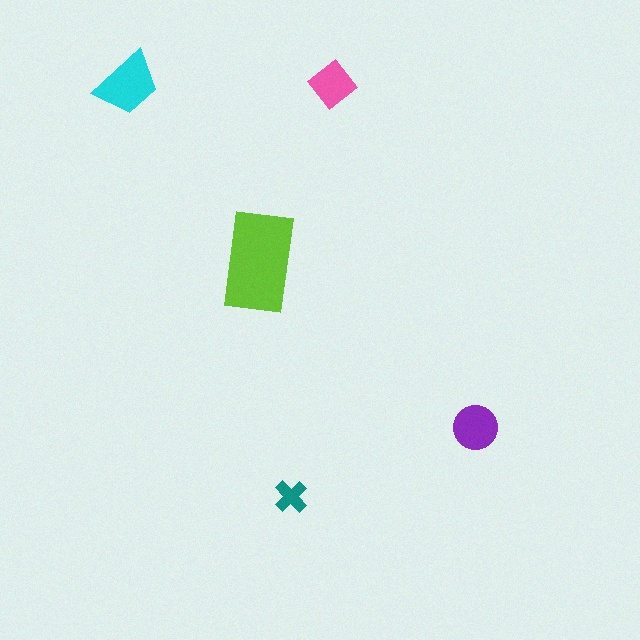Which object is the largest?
The lime rectangle.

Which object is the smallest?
The teal cross.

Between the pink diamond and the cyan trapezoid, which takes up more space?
The cyan trapezoid.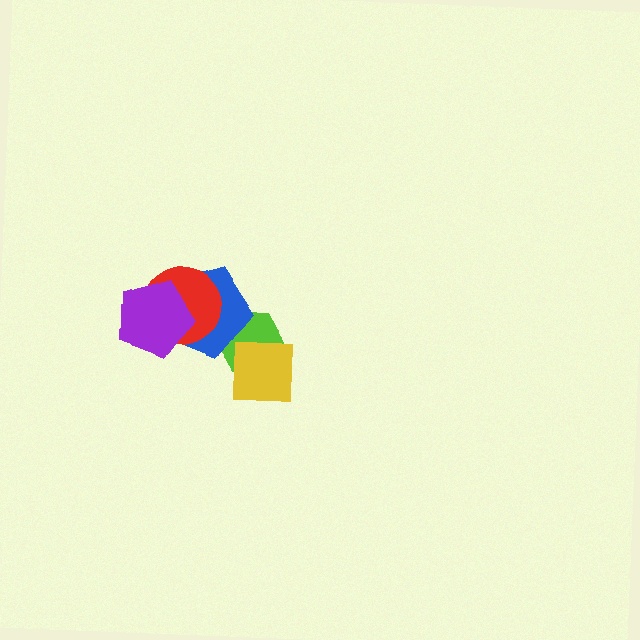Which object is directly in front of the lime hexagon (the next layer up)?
The blue pentagon is directly in front of the lime hexagon.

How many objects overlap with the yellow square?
1 object overlaps with the yellow square.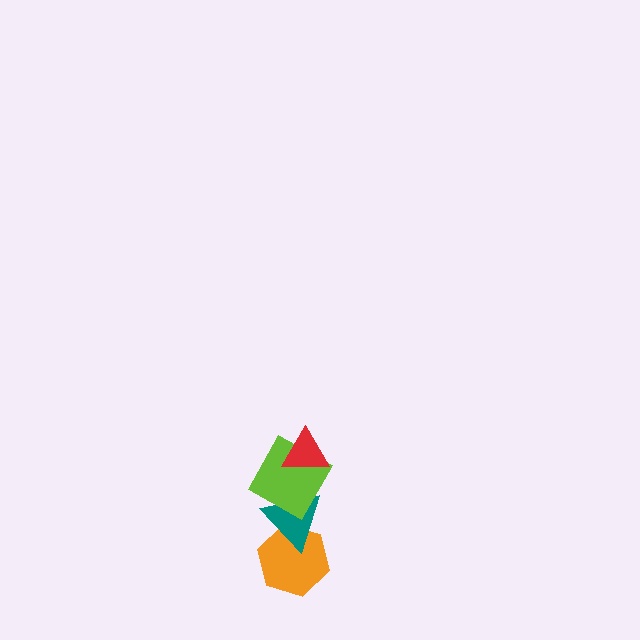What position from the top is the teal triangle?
The teal triangle is 3rd from the top.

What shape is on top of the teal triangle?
The lime square is on top of the teal triangle.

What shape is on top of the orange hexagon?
The teal triangle is on top of the orange hexagon.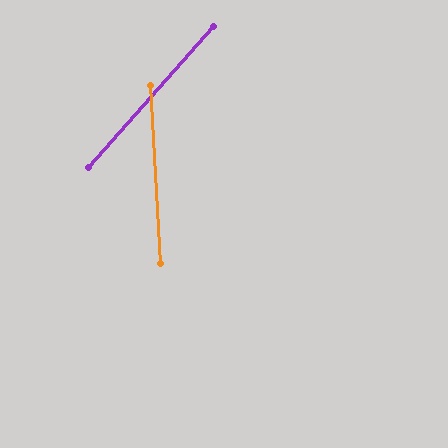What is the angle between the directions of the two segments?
Approximately 45 degrees.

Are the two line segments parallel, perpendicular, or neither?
Neither parallel nor perpendicular — they differ by about 45°.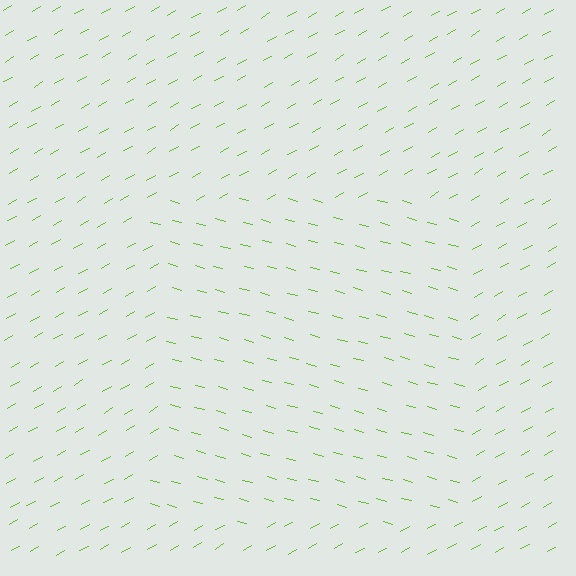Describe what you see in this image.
The image is filled with small lime line segments. A rectangle region in the image has lines oriented differently from the surrounding lines, creating a visible texture boundary.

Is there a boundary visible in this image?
Yes, there is a texture boundary formed by a change in line orientation.